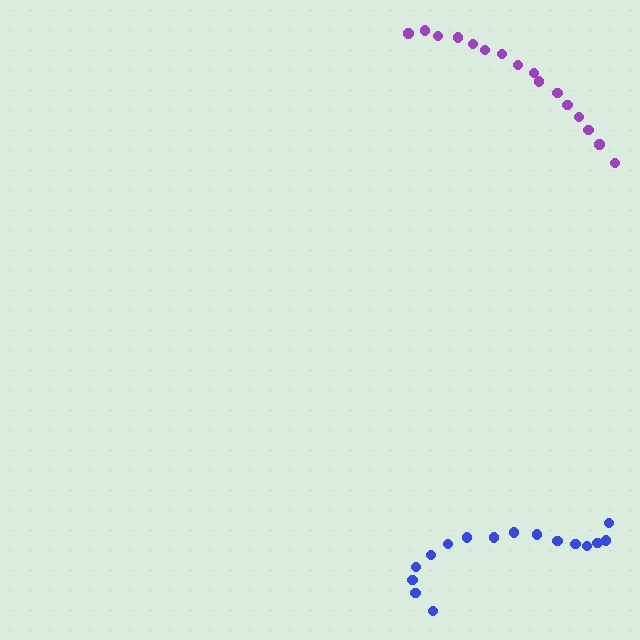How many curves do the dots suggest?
There are 2 distinct paths.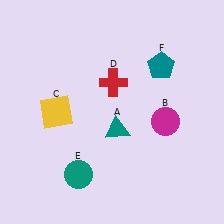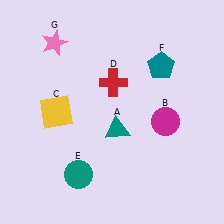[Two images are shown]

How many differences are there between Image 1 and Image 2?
There is 1 difference between the two images.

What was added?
A pink star (G) was added in Image 2.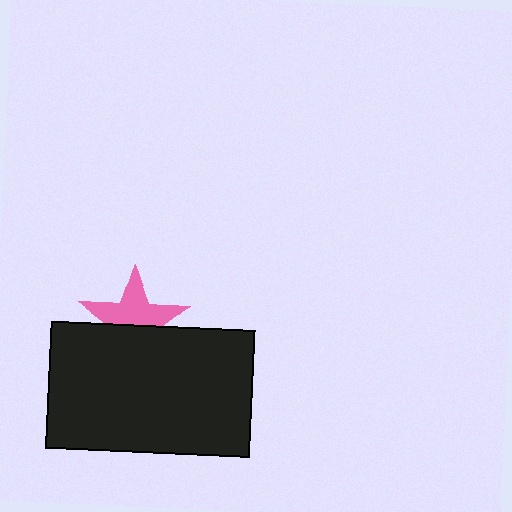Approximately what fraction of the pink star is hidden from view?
Roughly 43% of the pink star is hidden behind the black rectangle.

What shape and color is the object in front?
The object in front is a black rectangle.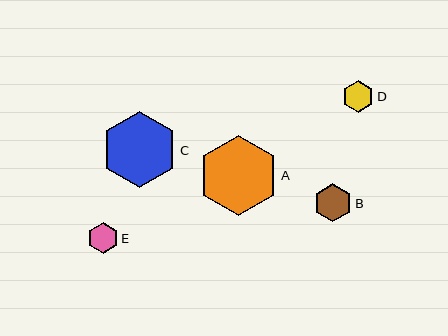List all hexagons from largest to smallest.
From largest to smallest: A, C, B, D, E.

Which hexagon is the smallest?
Hexagon E is the smallest with a size of approximately 30 pixels.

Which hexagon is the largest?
Hexagon A is the largest with a size of approximately 80 pixels.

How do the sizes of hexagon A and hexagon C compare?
Hexagon A and hexagon C are approximately the same size.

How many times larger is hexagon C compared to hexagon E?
Hexagon C is approximately 2.5 times the size of hexagon E.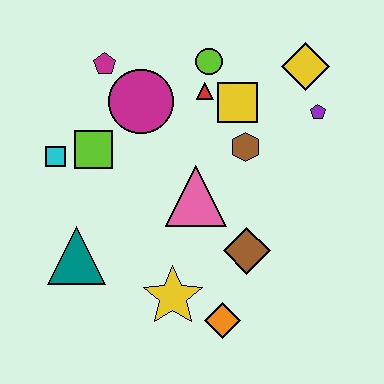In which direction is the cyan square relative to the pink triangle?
The cyan square is to the left of the pink triangle.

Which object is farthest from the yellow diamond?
The teal triangle is farthest from the yellow diamond.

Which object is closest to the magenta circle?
The magenta pentagon is closest to the magenta circle.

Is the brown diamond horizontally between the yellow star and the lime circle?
No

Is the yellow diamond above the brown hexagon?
Yes